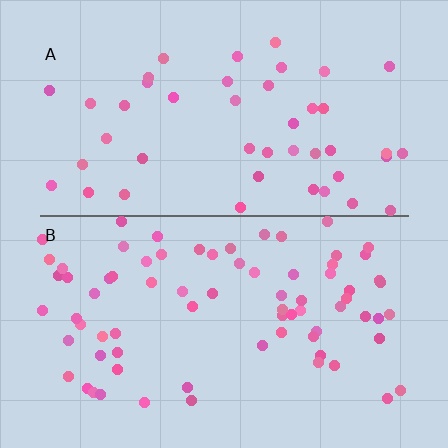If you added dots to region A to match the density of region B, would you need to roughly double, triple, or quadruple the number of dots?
Approximately double.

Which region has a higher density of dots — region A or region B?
B (the bottom).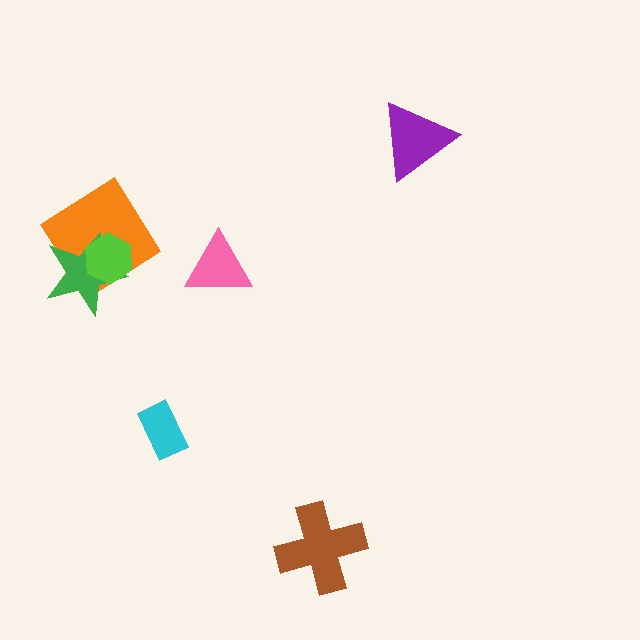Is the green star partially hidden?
Yes, it is partially covered by another shape.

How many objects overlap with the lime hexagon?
2 objects overlap with the lime hexagon.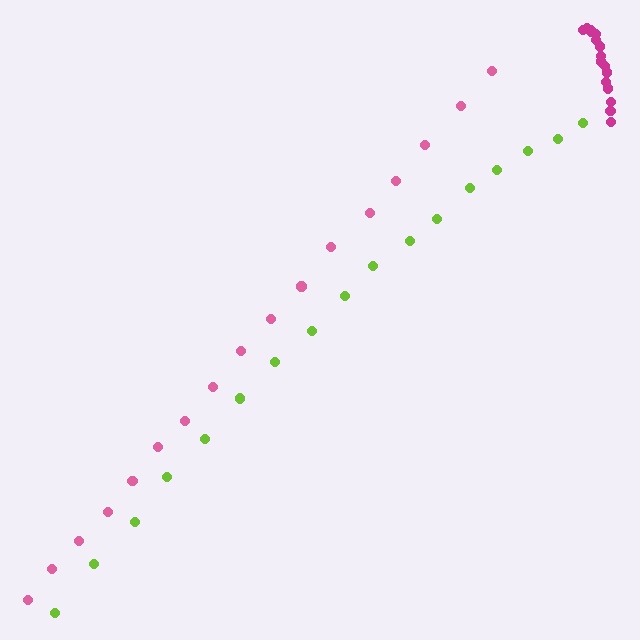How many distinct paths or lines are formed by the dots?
There are 3 distinct paths.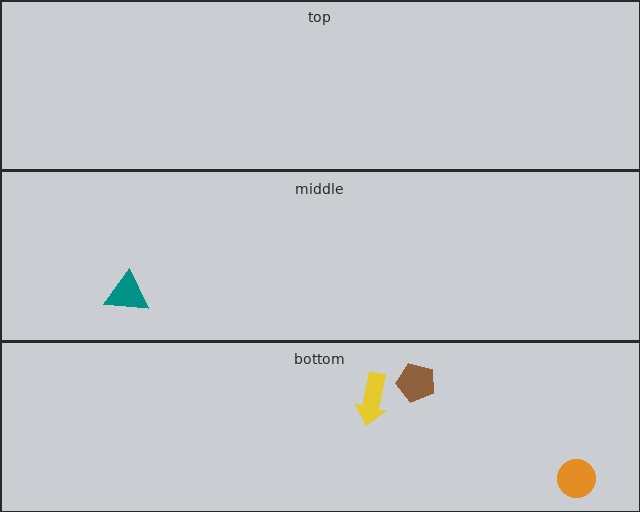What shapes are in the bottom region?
The yellow arrow, the orange circle, the brown pentagon.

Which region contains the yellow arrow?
The bottom region.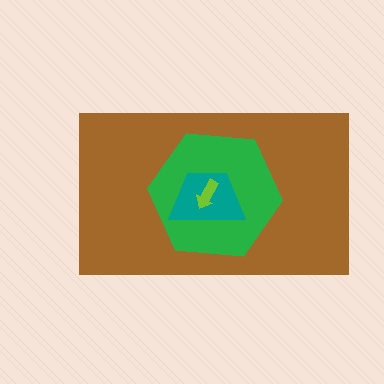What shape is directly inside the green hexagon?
The teal trapezoid.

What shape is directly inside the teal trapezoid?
The lime arrow.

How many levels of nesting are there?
4.